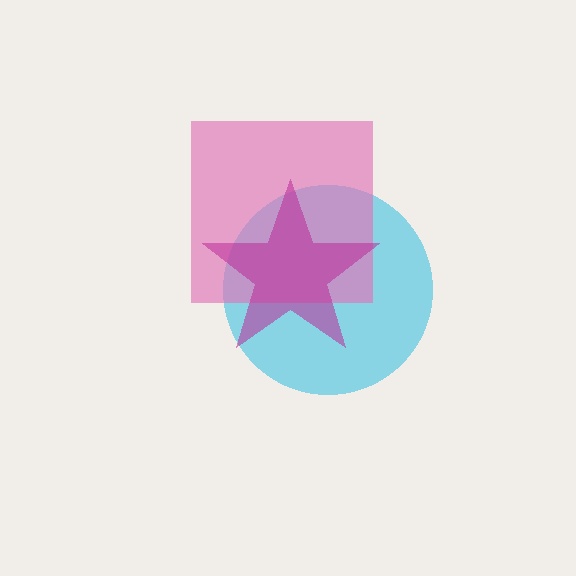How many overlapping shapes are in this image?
There are 3 overlapping shapes in the image.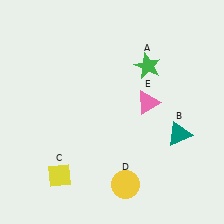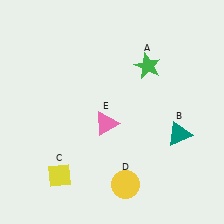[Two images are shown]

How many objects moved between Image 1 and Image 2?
1 object moved between the two images.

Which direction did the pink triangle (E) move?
The pink triangle (E) moved left.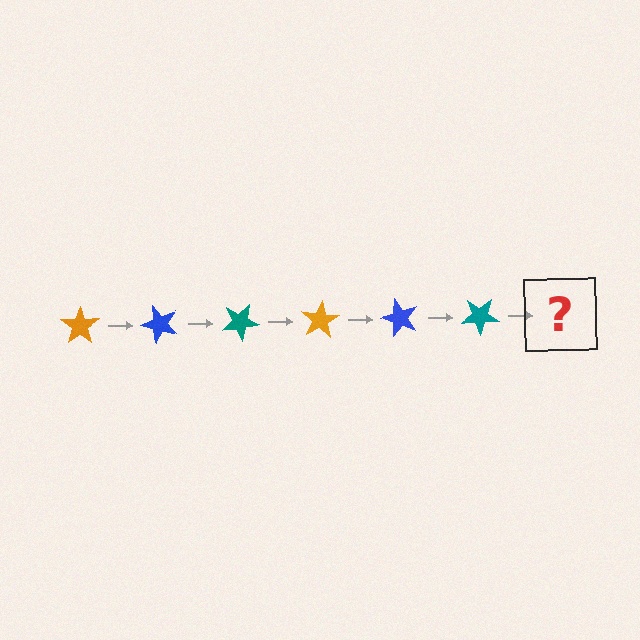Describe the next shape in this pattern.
It should be an orange star, rotated 300 degrees from the start.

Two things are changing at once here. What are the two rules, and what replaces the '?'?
The two rules are that it rotates 50 degrees each step and the color cycles through orange, blue, and teal. The '?' should be an orange star, rotated 300 degrees from the start.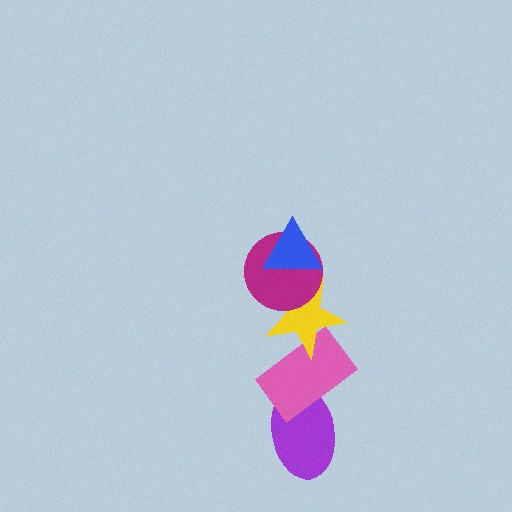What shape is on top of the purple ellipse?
The pink rectangle is on top of the purple ellipse.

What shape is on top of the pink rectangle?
The yellow star is on top of the pink rectangle.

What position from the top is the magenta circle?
The magenta circle is 2nd from the top.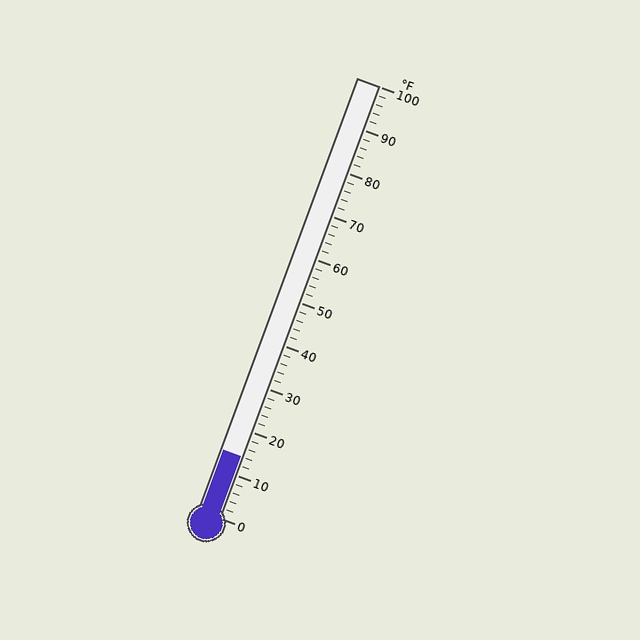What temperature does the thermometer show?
The thermometer shows approximately 14°F.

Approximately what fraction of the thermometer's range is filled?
The thermometer is filled to approximately 15% of its range.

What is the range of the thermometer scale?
The thermometer scale ranges from 0°F to 100°F.